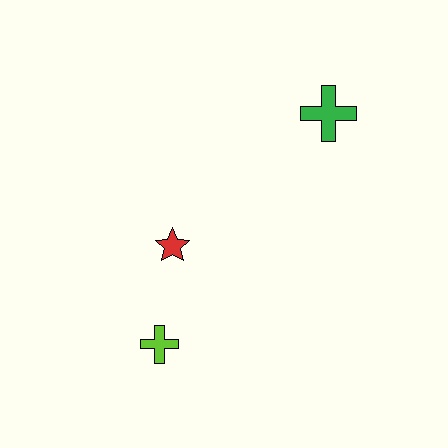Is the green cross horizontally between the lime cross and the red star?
No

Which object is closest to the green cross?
The red star is closest to the green cross.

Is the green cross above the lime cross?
Yes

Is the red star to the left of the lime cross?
No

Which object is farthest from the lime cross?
The green cross is farthest from the lime cross.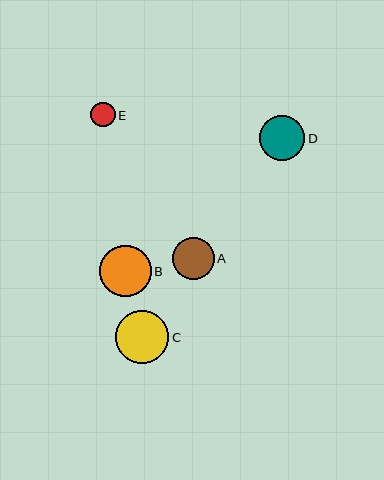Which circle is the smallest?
Circle E is the smallest with a size of approximately 25 pixels.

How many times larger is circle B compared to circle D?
Circle B is approximately 1.1 times the size of circle D.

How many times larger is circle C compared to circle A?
Circle C is approximately 1.3 times the size of circle A.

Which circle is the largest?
Circle C is the largest with a size of approximately 53 pixels.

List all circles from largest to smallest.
From largest to smallest: C, B, D, A, E.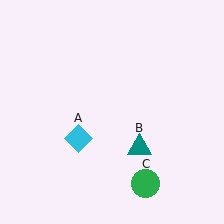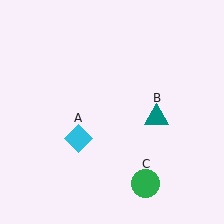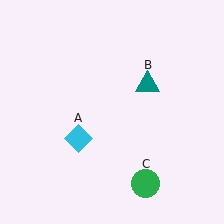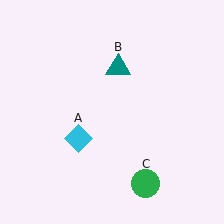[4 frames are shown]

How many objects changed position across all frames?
1 object changed position: teal triangle (object B).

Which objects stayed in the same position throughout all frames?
Cyan diamond (object A) and green circle (object C) remained stationary.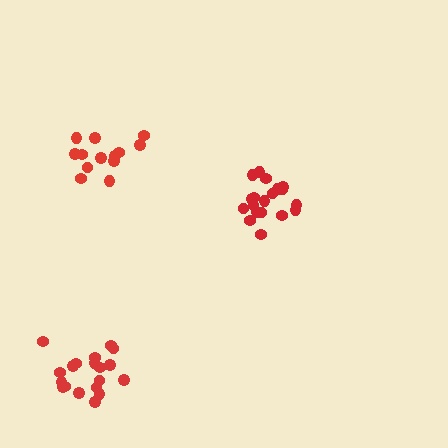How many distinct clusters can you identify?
There are 3 distinct clusters.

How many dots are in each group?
Group 1: 19 dots, Group 2: 13 dots, Group 3: 19 dots (51 total).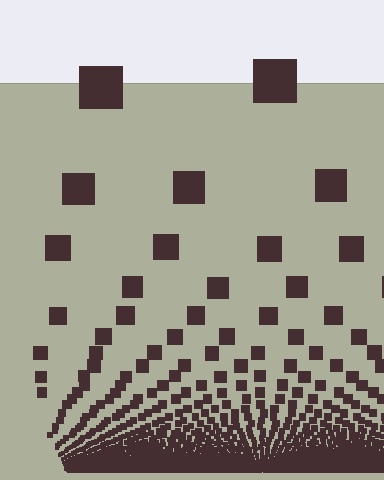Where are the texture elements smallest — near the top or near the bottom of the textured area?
Near the bottom.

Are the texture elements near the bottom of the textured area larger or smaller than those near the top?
Smaller. The gradient is inverted — elements near the bottom are smaller and denser.